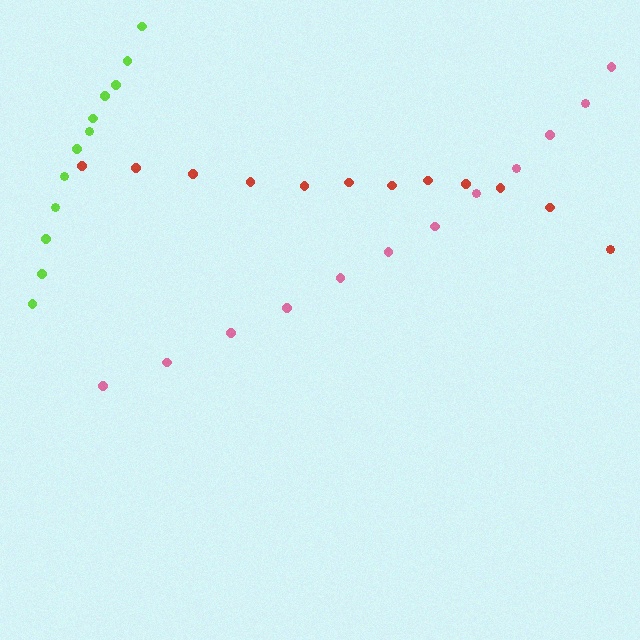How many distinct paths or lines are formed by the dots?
There are 3 distinct paths.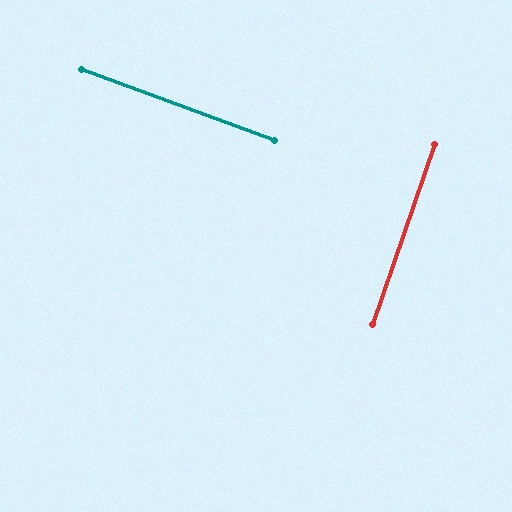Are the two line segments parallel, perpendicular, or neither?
Perpendicular — they meet at approximately 89°.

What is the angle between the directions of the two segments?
Approximately 89 degrees.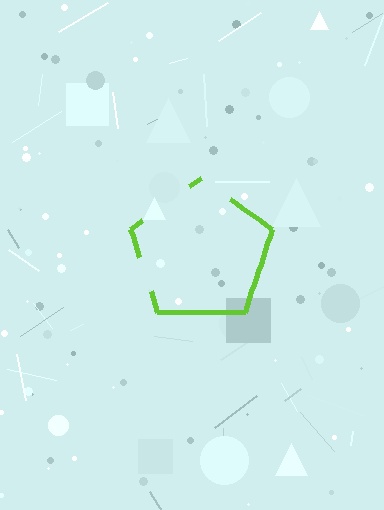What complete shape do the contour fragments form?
The contour fragments form a pentagon.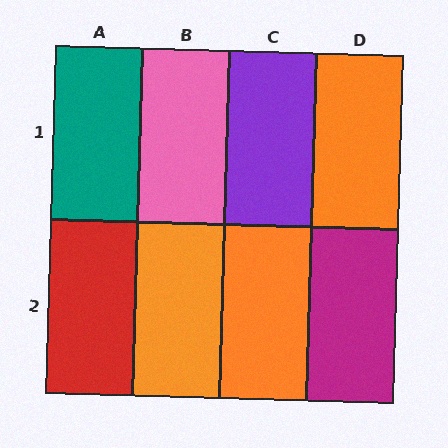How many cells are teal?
1 cell is teal.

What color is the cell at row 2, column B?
Orange.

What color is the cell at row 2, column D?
Magenta.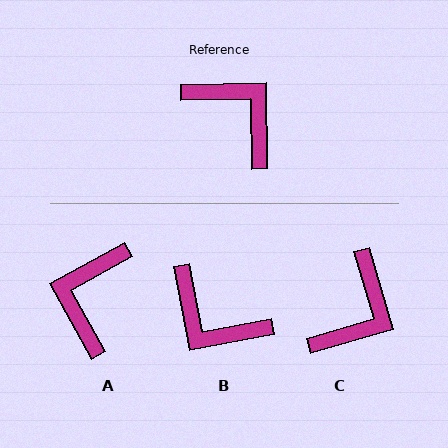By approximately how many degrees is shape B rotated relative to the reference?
Approximately 170 degrees clockwise.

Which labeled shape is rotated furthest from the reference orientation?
B, about 170 degrees away.